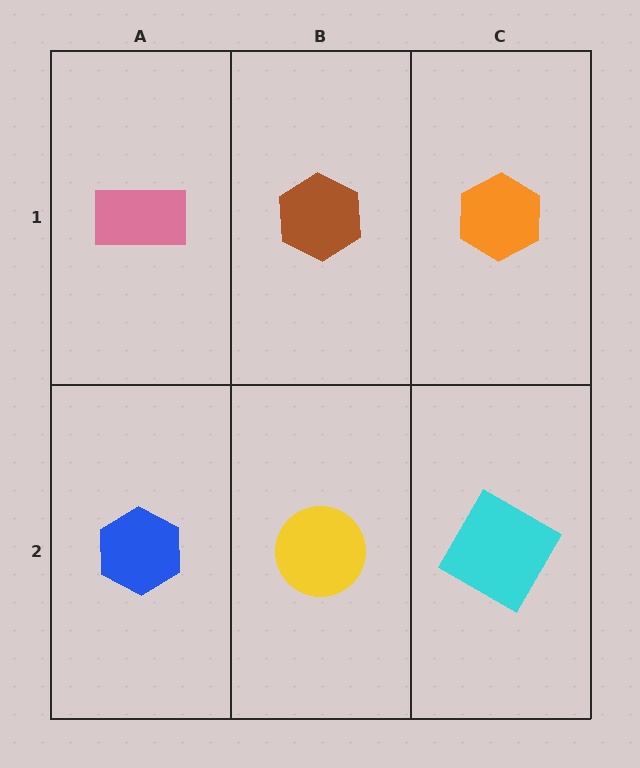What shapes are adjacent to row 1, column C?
A cyan diamond (row 2, column C), a brown hexagon (row 1, column B).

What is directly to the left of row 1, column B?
A pink rectangle.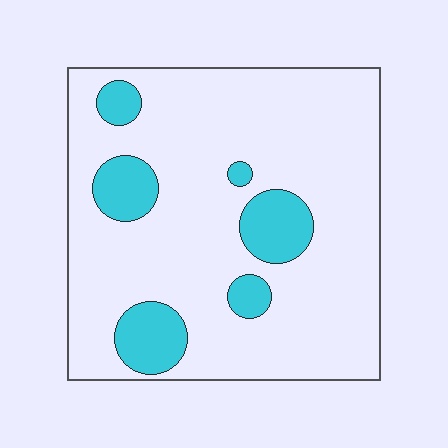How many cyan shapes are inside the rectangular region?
6.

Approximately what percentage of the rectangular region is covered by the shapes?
Approximately 15%.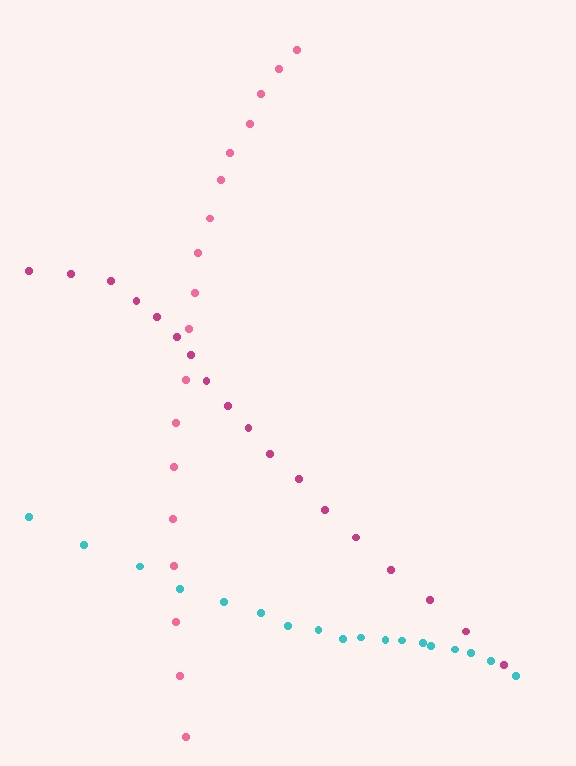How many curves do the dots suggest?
There are 3 distinct paths.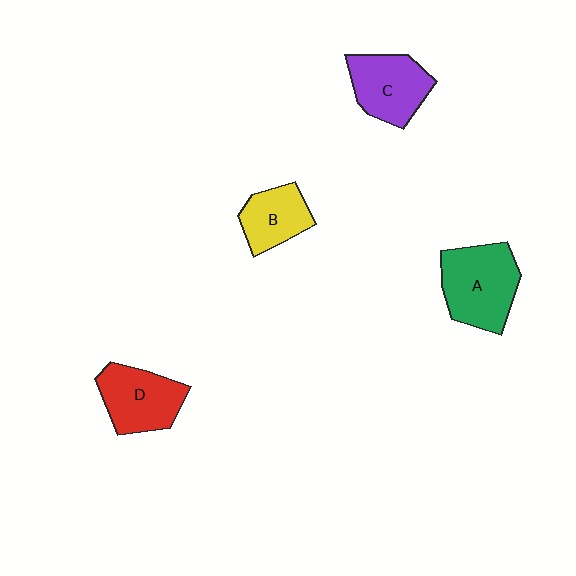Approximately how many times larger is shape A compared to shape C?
Approximately 1.2 times.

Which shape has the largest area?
Shape A (green).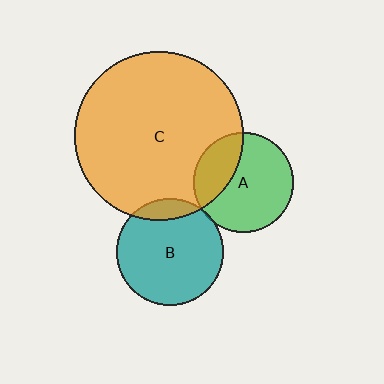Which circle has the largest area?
Circle C (orange).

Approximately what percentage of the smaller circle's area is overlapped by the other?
Approximately 5%.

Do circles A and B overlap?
Yes.